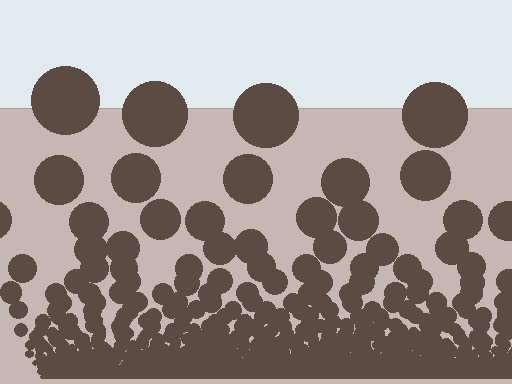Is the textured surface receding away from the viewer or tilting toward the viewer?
The surface appears to tilt toward the viewer. Texture elements get larger and sparser toward the top.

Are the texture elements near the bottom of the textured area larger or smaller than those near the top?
Smaller. The gradient is inverted — elements near the bottom are smaller and denser.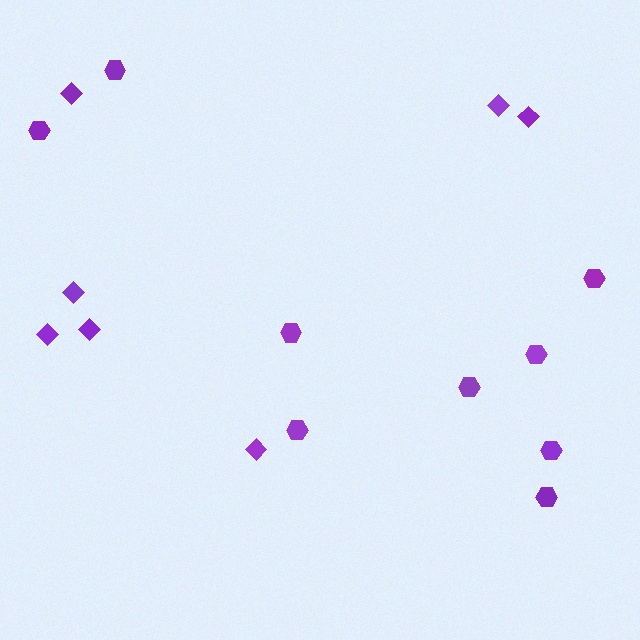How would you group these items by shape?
There are 2 groups: one group of diamonds (7) and one group of hexagons (9).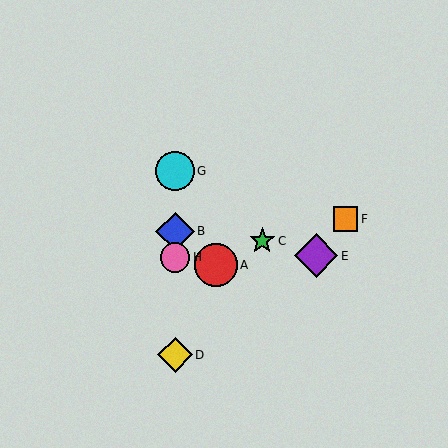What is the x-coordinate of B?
Object B is at x≈175.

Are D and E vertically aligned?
No, D is at x≈175 and E is at x≈316.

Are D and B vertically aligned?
Yes, both are at x≈175.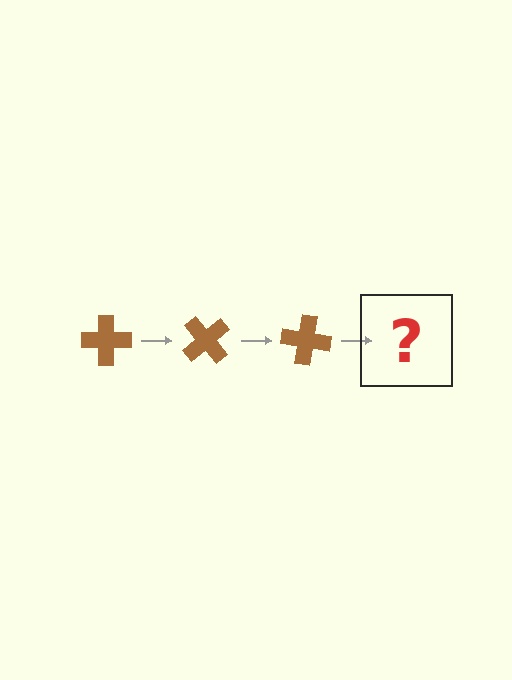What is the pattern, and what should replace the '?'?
The pattern is that the cross rotates 50 degrees each step. The '?' should be a brown cross rotated 150 degrees.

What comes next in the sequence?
The next element should be a brown cross rotated 150 degrees.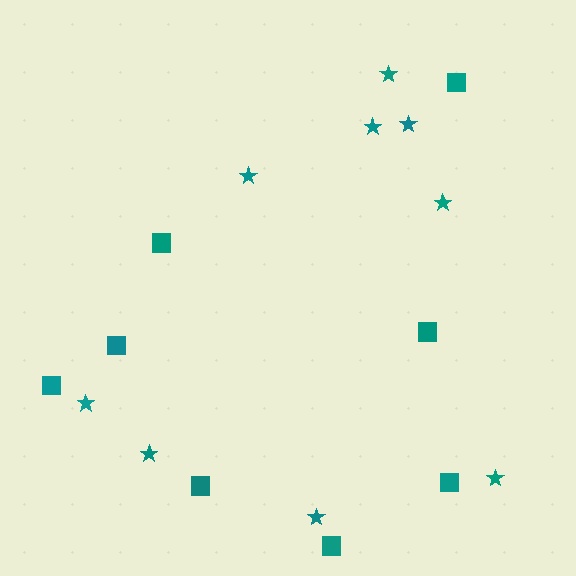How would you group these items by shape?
There are 2 groups: one group of stars (9) and one group of squares (8).